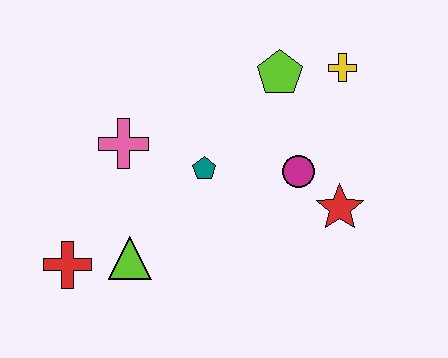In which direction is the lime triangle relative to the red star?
The lime triangle is to the left of the red star.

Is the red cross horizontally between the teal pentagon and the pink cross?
No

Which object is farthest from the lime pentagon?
The red cross is farthest from the lime pentagon.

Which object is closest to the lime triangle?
The red cross is closest to the lime triangle.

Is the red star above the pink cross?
No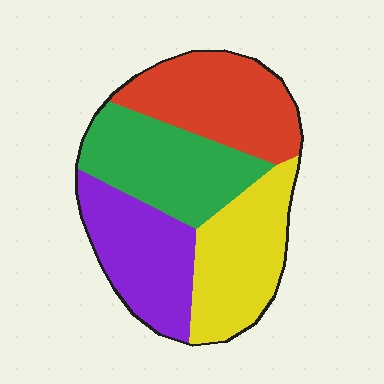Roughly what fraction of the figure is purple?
Purple takes up about one quarter (1/4) of the figure.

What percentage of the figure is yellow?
Yellow covers 25% of the figure.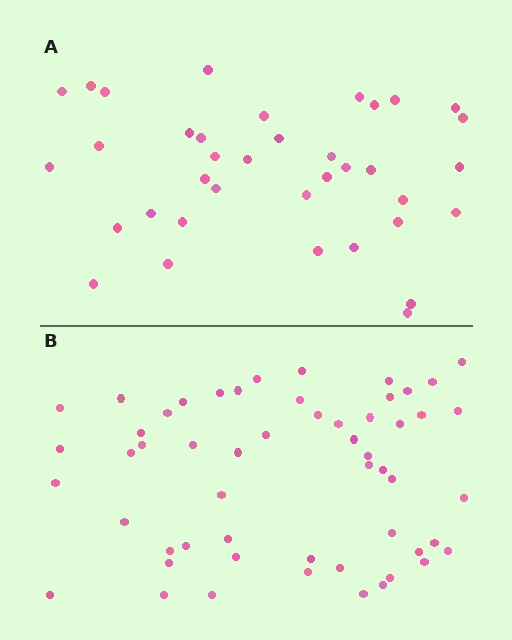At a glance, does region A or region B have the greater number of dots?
Region B (the bottom region) has more dots.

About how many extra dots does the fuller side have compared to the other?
Region B has approximately 20 more dots than region A.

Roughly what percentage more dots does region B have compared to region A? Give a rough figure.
About 50% more.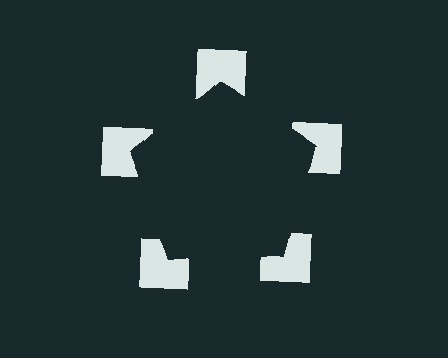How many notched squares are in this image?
There are 5 — one at each vertex of the illusory pentagon.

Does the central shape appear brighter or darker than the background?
It typically appears slightly darker than the background, even though no actual brightness change is drawn.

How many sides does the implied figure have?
5 sides.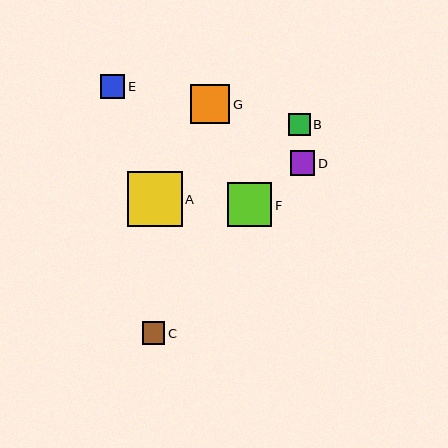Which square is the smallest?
Square B is the smallest with a size of approximately 22 pixels.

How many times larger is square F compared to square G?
Square F is approximately 1.1 times the size of square G.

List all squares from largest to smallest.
From largest to smallest: A, F, G, D, E, C, B.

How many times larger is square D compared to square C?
Square D is approximately 1.1 times the size of square C.